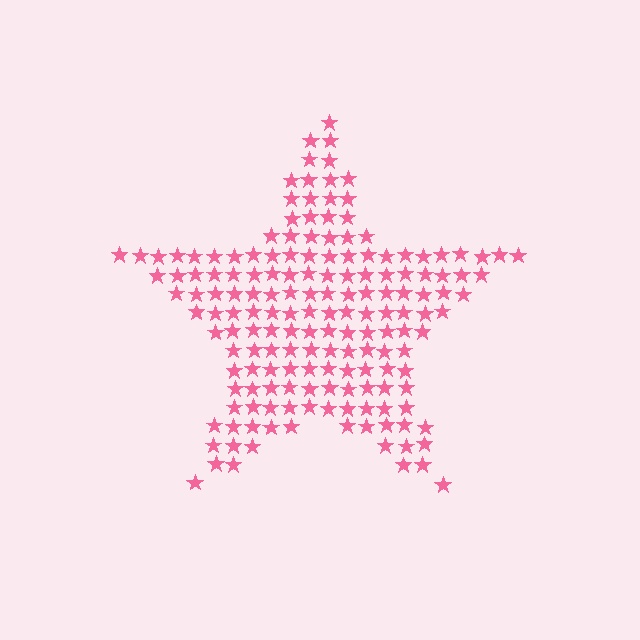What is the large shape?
The large shape is a star.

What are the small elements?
The small elements are stars.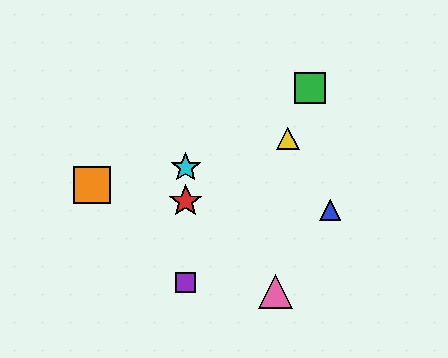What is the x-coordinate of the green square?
The green square is at x≈310.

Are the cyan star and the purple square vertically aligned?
Yes, both are at x≈186.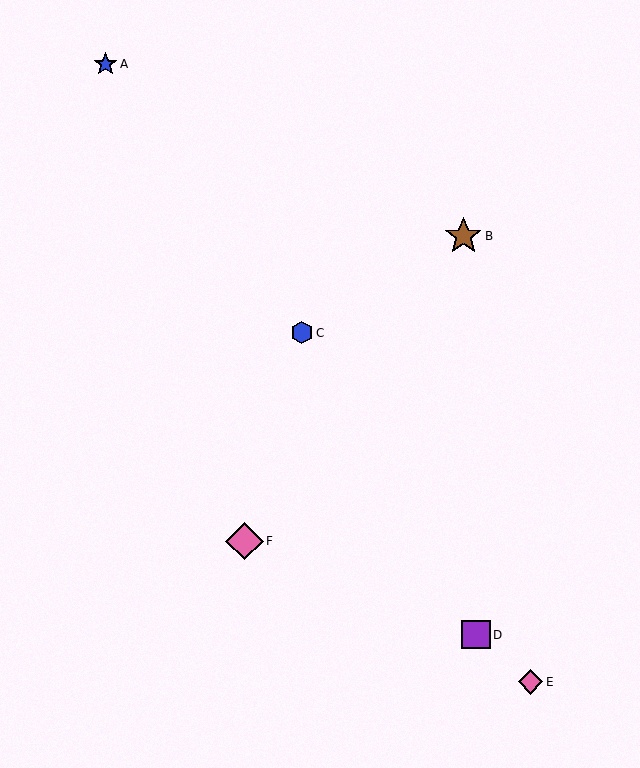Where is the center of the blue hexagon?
The center of the blue hexagon is at (302, 333).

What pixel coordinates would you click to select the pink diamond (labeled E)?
Click at (530, 682) to select the pink diamond E.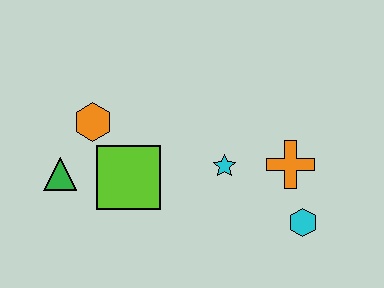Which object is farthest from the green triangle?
The cyan hexagon is farthest from the green triangle.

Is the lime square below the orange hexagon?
Yes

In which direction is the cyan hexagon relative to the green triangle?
The cyan hexagon is to the right of the green triangle.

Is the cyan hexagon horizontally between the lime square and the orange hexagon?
No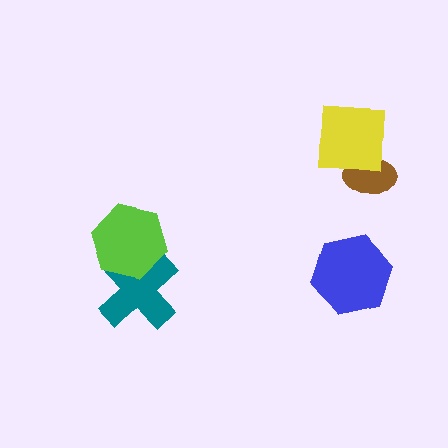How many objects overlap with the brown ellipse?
1 object overlaps with the brown ellipse.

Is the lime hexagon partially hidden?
No, no other shape covers it.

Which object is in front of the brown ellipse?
The yellow square is in front of the brown ellipse.